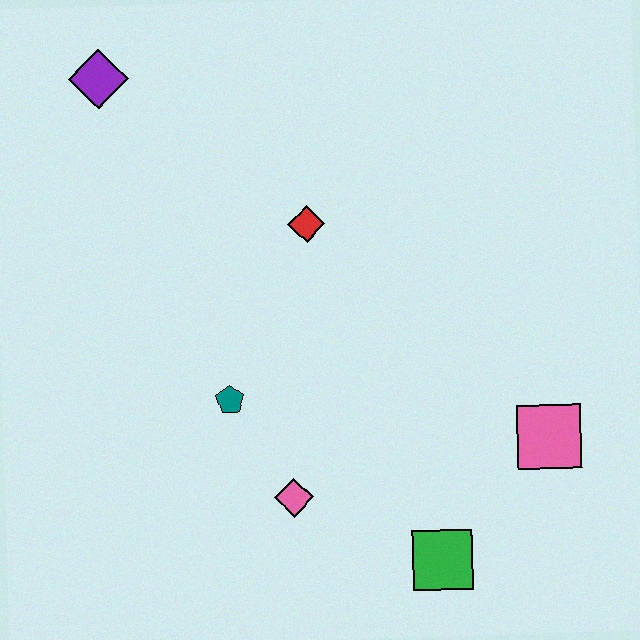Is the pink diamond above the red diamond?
No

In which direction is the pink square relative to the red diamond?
The pink square is to the right of the red diamond.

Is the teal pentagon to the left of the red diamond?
Yes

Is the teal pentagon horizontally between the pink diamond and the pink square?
No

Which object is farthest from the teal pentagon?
The purple diamond is farthest from the teal pentagon.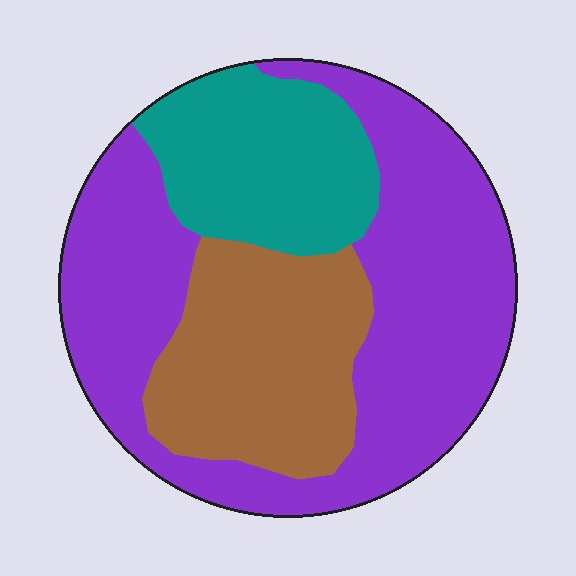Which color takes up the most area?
Purple, at roughly 55%.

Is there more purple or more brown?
Purple.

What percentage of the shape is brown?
Brown covers 25% of the shape.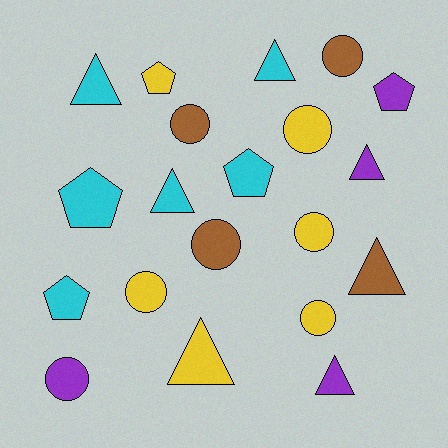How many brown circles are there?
There are 3 brown circles.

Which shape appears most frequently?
Circle, with 8 objects.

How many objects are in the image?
There are 20 objects.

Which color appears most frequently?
Cyan, with 6 objects.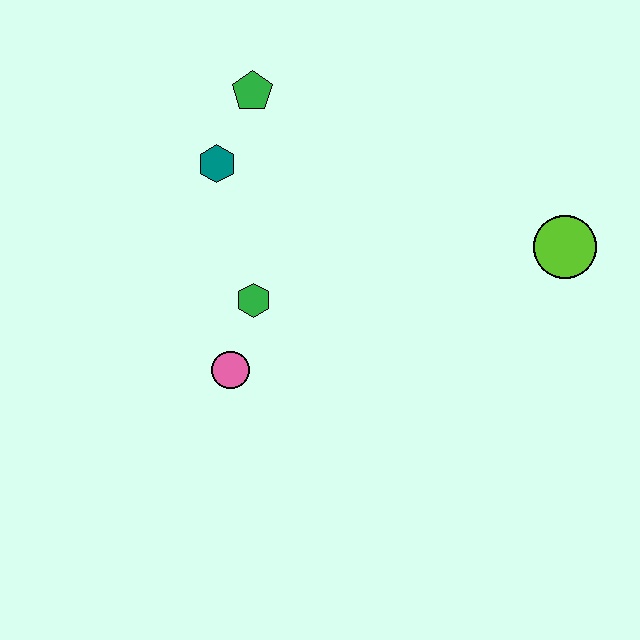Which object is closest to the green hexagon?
The pink circle is closest to the green hexagon.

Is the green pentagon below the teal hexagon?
No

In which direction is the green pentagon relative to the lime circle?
The green pentagon is to the left of the lime circle.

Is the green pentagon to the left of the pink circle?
No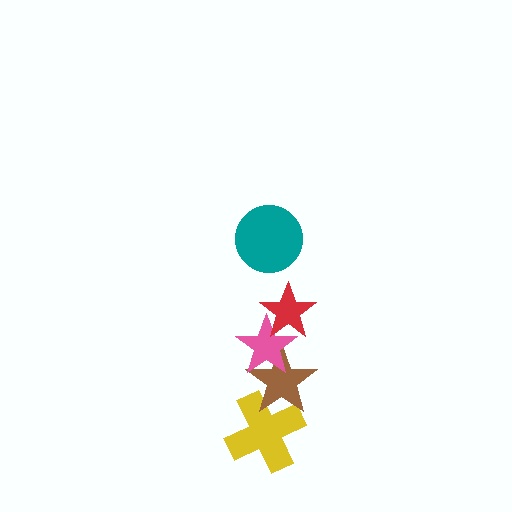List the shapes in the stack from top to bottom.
From top to bottom: the teal circle, the red star, the pink star, the brown star, the yellow cross.